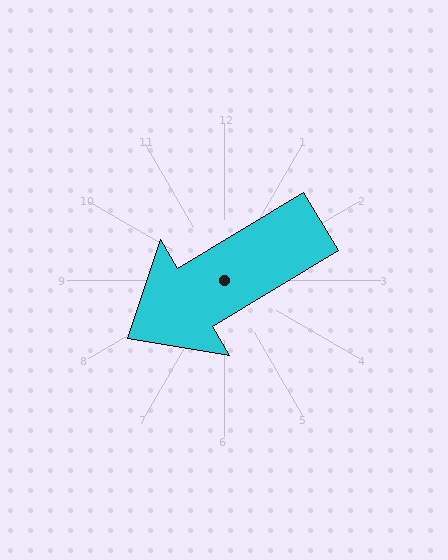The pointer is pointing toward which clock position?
Roughly 8 o'clock.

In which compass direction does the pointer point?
Southwest.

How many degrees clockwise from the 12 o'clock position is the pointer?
Approximately 239 degrees.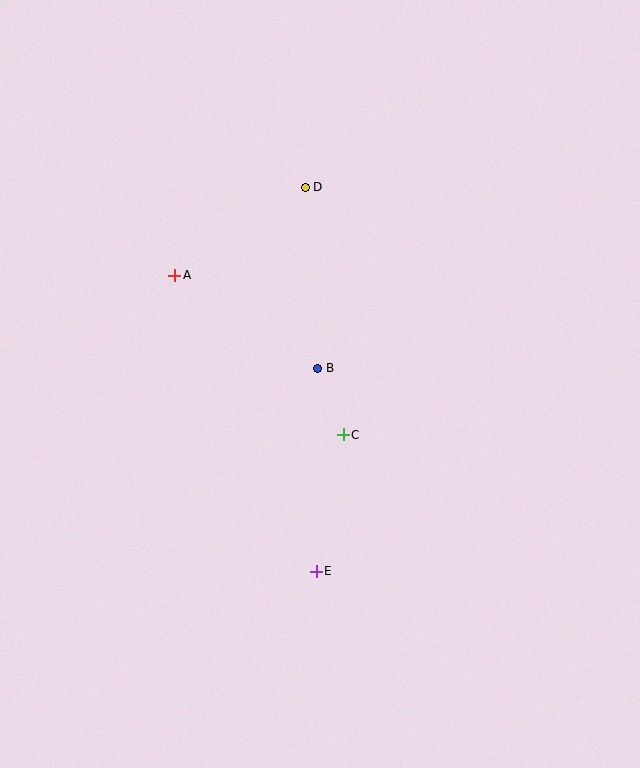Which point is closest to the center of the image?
Point B at (318, 368) is closest to the center.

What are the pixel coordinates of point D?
Point D is at (305, 187).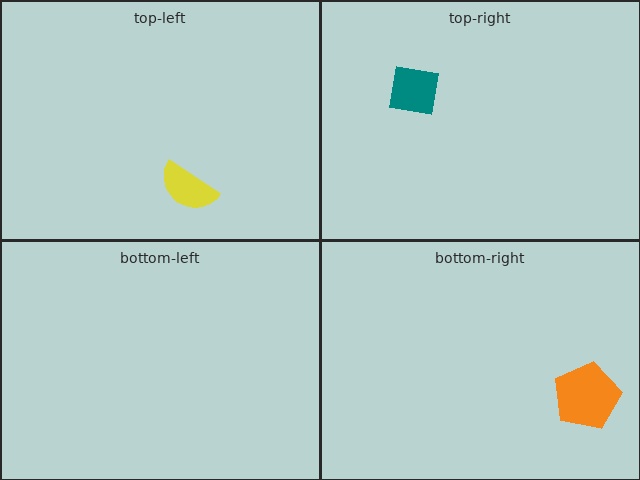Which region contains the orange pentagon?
The bottom-right region.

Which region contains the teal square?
The top-right region.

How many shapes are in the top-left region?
1.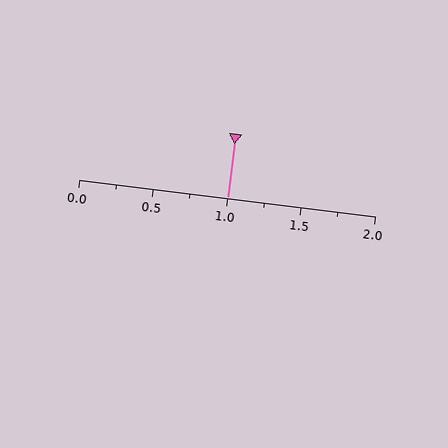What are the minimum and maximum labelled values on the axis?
The axis runs from 0.0 to 2.0.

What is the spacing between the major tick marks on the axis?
The major ticks are spaced 0.5 apart.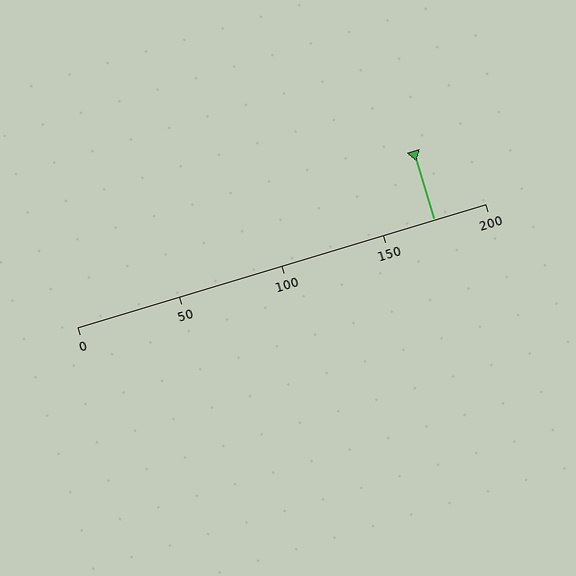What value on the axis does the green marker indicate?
The marker indicates approximately 175.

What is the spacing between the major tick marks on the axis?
The major ticks are spaced 50 apart.